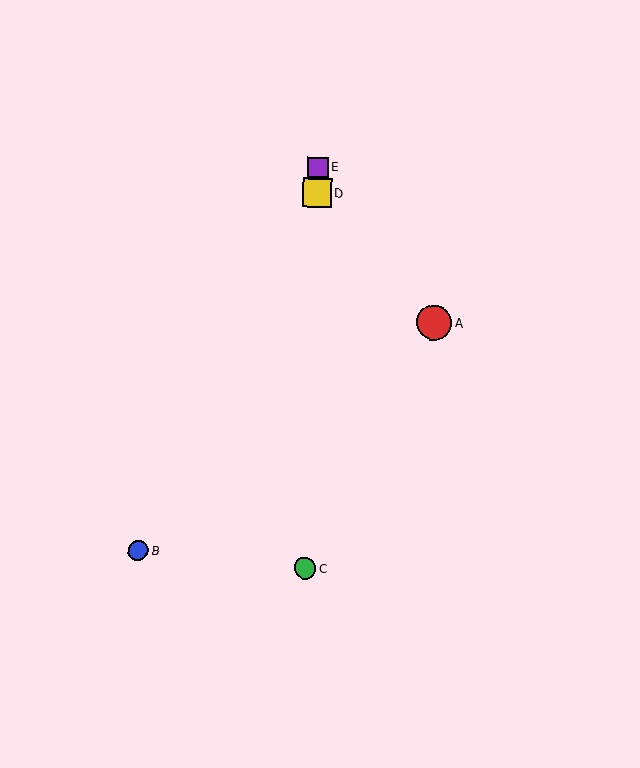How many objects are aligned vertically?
3 objects (C, D, E) are aligned vertically.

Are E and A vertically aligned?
No, E is at x≈318 and A is at x≈434.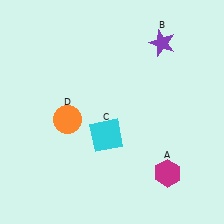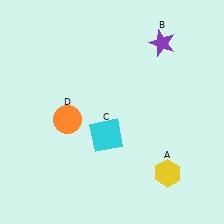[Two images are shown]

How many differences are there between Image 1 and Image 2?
There is 1 difference between the two images.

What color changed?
The hexagon (A) changed from magenta in Image 1 to yellow in Image 2.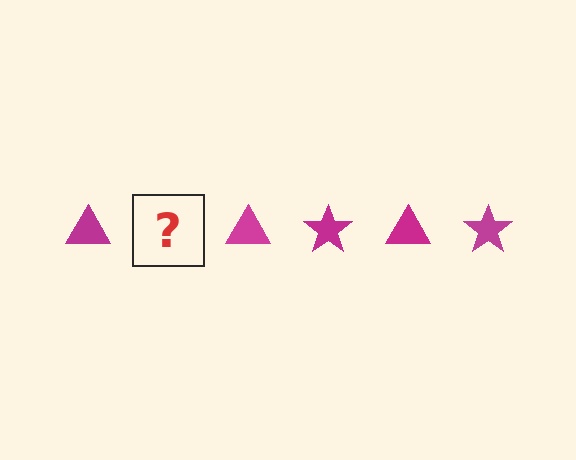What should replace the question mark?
The question mark should be replaced with a magenta star.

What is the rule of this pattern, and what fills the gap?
The rule is that the pattern cycles through triangle, star shapes in magenta. The gap should be filled with a magenta star.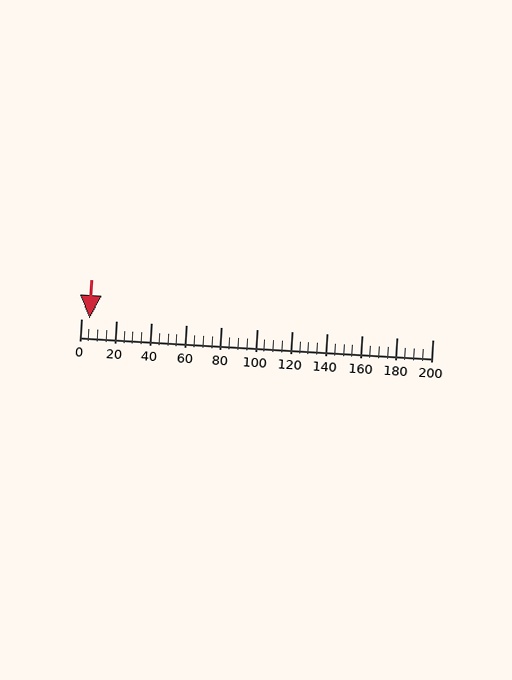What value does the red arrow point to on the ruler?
The red arrow points to approximately 5.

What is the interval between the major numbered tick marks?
The major tick marks are spaced 20 units apart.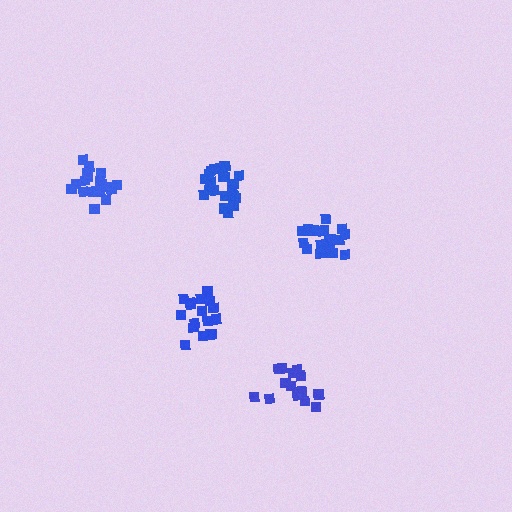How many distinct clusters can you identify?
There are 5 distinct clusters.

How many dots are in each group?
Group 1: 19 dots, Group 2: 21 dots, Group 3: 21 dots, Group 4: 15 dots, Group 5: 17 dots (93 total).